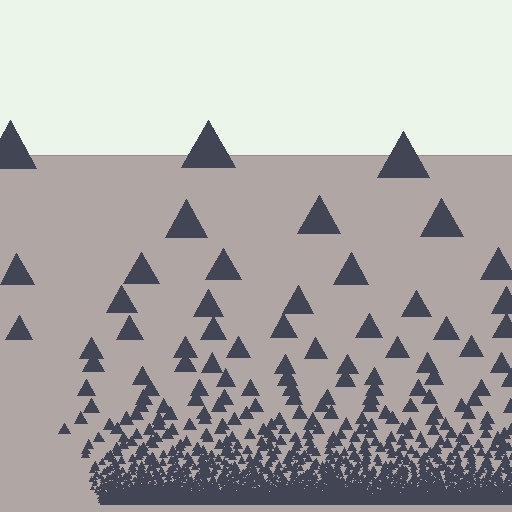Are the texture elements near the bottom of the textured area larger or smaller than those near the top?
Smaller. The gradient is inverted — elements near the bottom are smaller and denser.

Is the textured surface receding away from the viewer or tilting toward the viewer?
The surface appears to tilt toward the viewer. Texture elements get larger and sparser toward the top.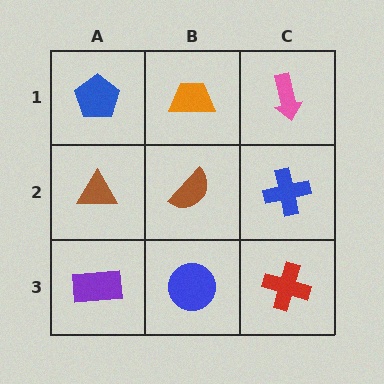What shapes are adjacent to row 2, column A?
A blue pentagon (row 1, column A), a purple rectangle (row 3, column A), a brown semicircle (row 2, column B).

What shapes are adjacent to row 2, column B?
An orange trapezoid (row 1, column B), a blue circle (row 3, column B), a brown triangle (row 2, column A), a blue cross (row 2, column C).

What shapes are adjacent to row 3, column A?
A brown triangle (row 2, column A), a blue circle (row 3, column B).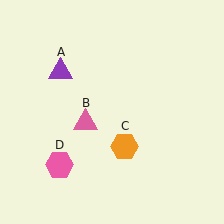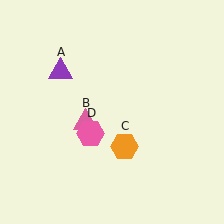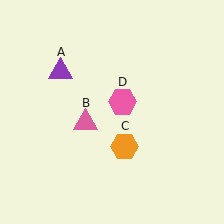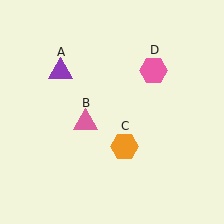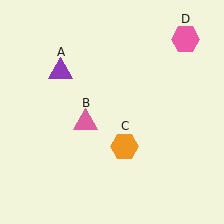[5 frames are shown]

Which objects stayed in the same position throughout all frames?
Purple triangle (object A) and pink triangle (object B) and orange hexagon (object C) remained stationary.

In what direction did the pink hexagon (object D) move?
The pink hexagon (object D) moved up and to the right.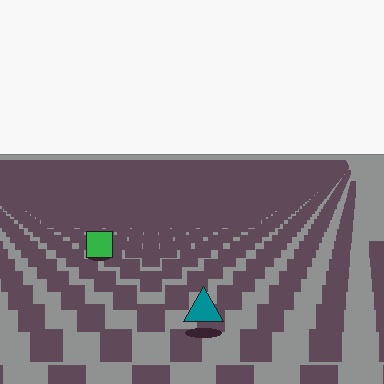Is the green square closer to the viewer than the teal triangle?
No. The teal triangle is closer — you can tell from the texture gradient: the ground texture is coarser near it.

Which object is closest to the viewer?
The teal triangle is closest. The texture marks near it are larger and more spread out.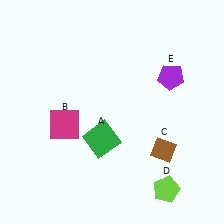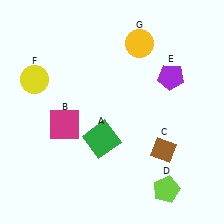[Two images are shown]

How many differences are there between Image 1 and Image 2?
There are 2 differences between the two images.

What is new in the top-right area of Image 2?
A yellow circle (G) was added in the top-right area of Image 2.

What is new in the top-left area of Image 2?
A yellow circle (F) was added in the top-left area of Image 2.